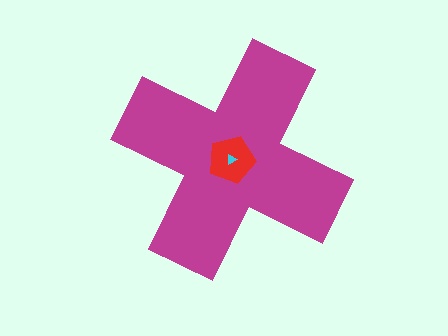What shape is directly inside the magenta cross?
The red pentagon.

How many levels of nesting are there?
3.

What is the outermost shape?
The magenta cross.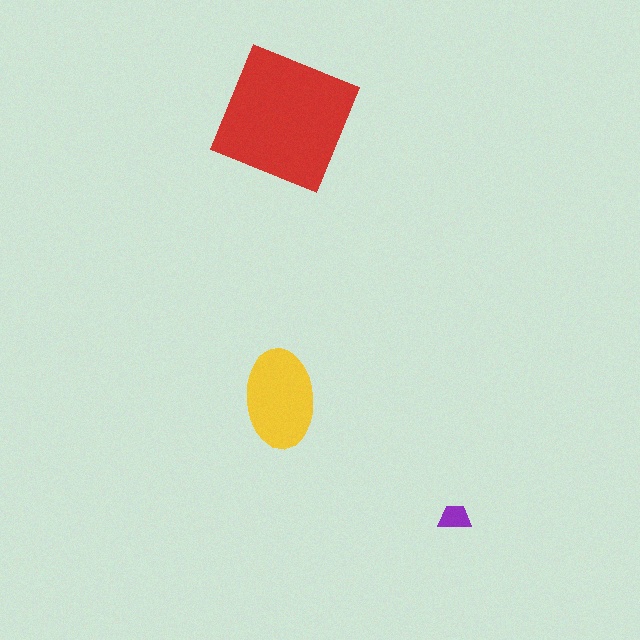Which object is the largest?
The red square.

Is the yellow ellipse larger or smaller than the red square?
Smaller.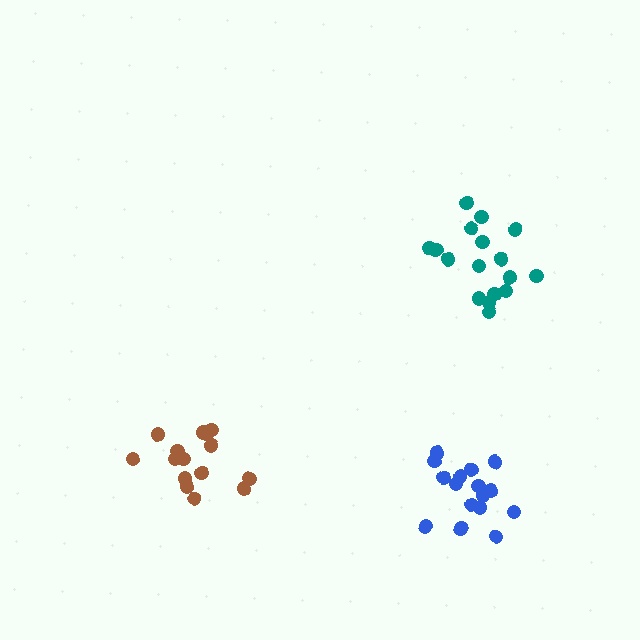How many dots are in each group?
Group 1: 15 dots, Group 2: 17 dots, Group 3: 16 dots (48 total).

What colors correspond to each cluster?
The clusters are colored: brown, teal, blue.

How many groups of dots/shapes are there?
There are 3 groups.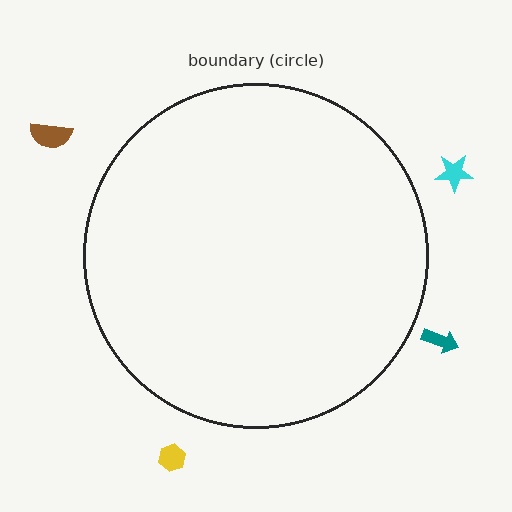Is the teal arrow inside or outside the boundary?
Outside.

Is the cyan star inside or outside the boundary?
Outside.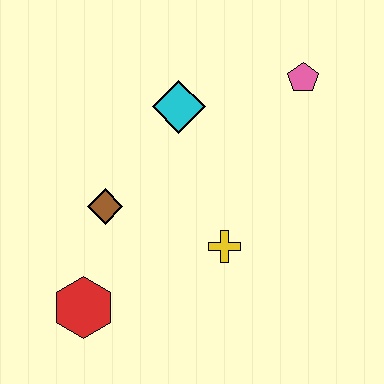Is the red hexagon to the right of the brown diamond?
No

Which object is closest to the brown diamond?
The red hexagon is closest to the brown diamond.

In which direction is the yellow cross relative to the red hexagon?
The yellow cross is to the right of the red hexagon.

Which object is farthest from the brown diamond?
The pink pentagon is farthest from the brown diamond.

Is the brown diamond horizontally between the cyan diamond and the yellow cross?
No